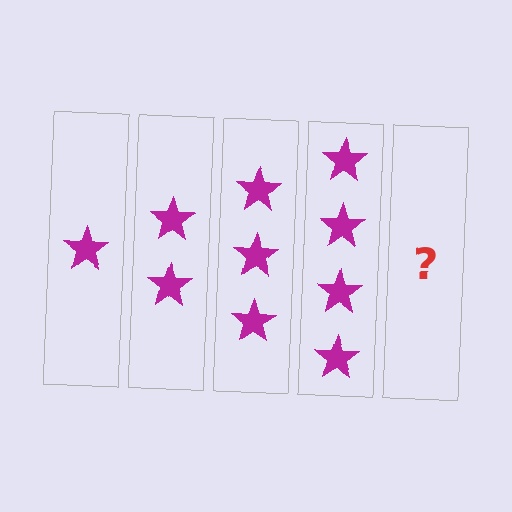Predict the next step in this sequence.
The next step is 5 stars.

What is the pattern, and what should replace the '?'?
The pattern is that each step adds one more star. The '?' should be 5 stars.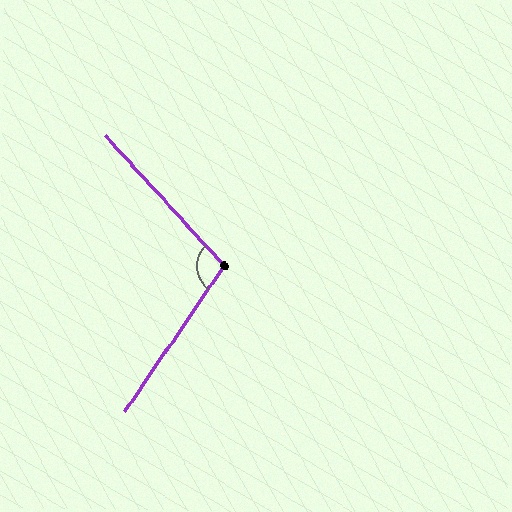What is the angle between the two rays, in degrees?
Approximately 103 degrees.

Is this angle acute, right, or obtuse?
It is obtuse.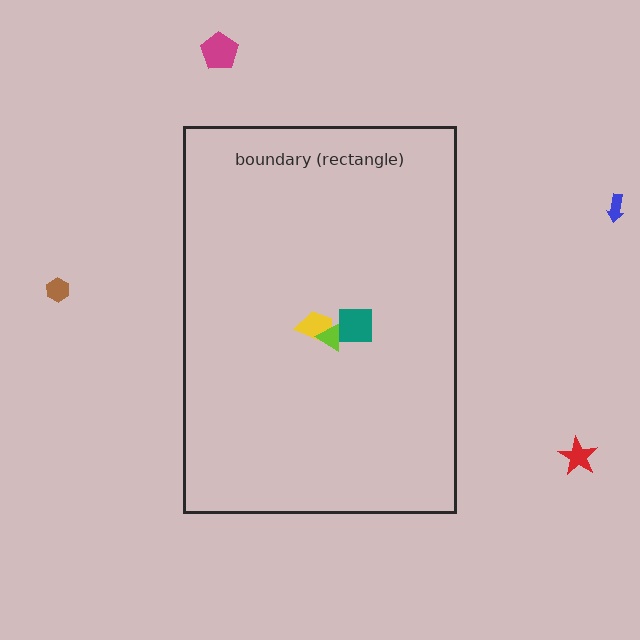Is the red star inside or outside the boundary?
Outside.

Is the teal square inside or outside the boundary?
Inside.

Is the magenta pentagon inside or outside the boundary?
Outside.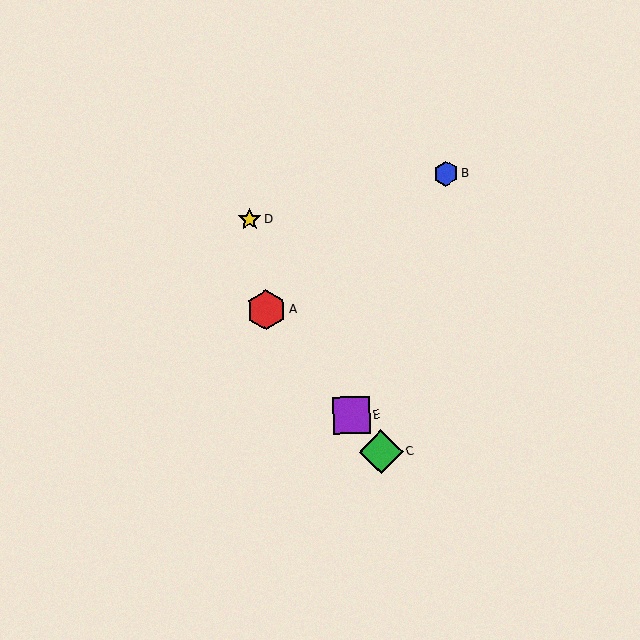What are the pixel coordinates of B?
Object B is at (446, 174).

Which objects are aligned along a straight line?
Objects A, C, E are aligned along a straight line.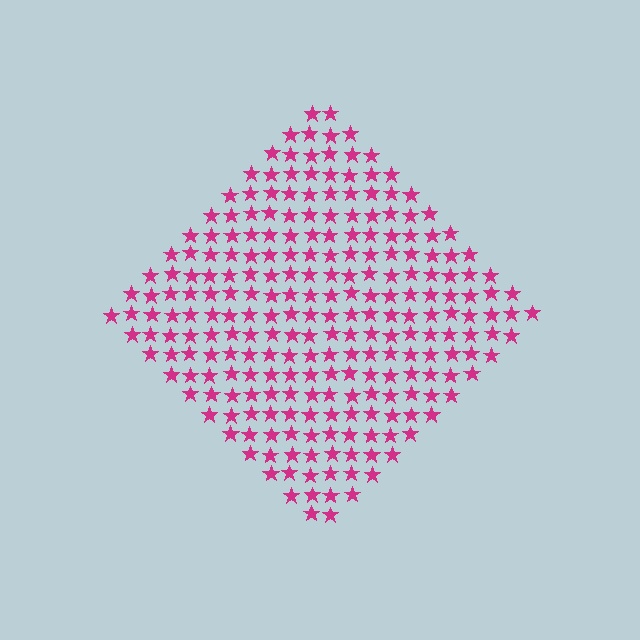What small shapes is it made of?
It is made of small stars.